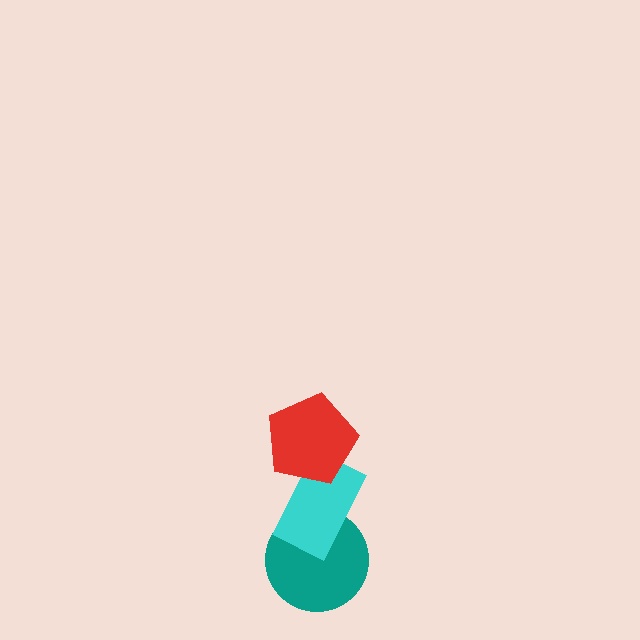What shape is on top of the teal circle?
The cyan rectangle is on top of the teal circle.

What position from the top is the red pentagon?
The red pentagon is 1st from the top.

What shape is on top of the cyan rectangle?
The red pentagon is on top of the cyan rectangle.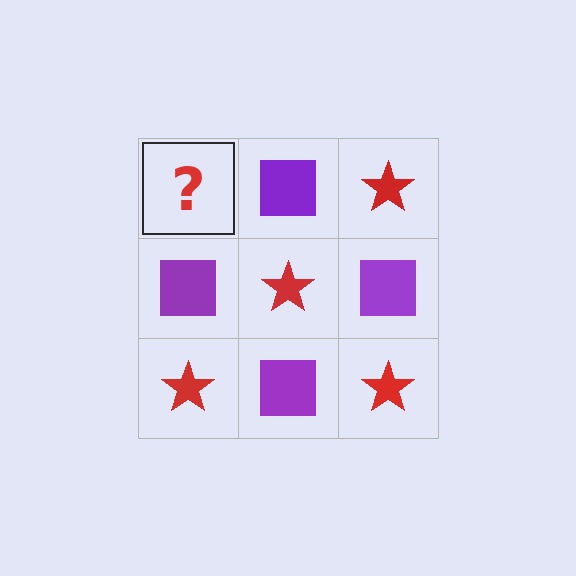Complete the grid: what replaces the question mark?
The question mark should be replaced with a red star.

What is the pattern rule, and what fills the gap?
The rule is that it alternates red star and purple square in a checkerboard pattern. The gap should be filled with a red star.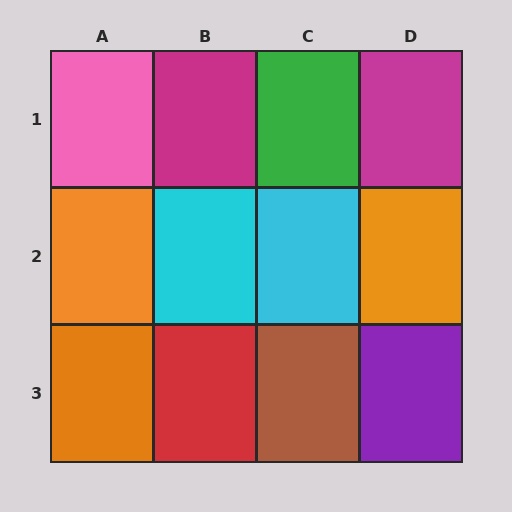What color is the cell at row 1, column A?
Pink.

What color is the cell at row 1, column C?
Green.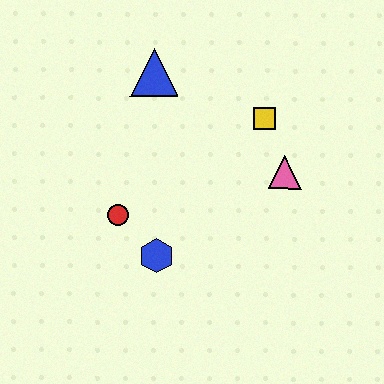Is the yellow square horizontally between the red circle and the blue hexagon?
No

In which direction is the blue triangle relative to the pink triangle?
The blue triangle is to the left of the pink triangle.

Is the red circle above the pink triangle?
No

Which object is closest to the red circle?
The blue hexagon is closest to the red circle.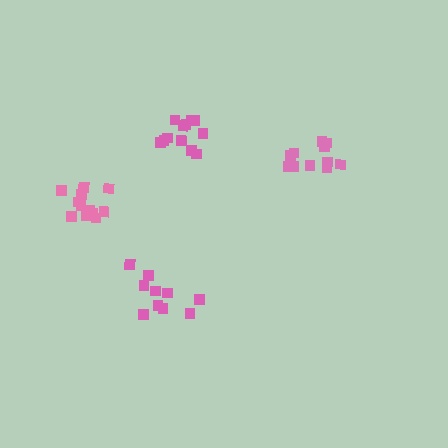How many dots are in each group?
Group 1: 12 dots, Group 2: 12 dots, Group 3: 12 dots, Group 4: 10 dots (46 total).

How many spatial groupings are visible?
There are 4 spatial groupings.